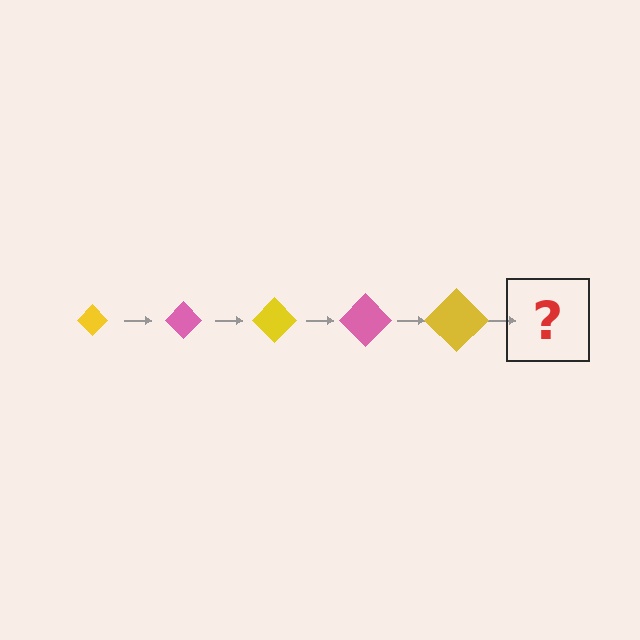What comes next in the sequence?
The next element should be a pink diamond, larger than the previous one.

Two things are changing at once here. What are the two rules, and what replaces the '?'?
The two rules are that the diamond grows larger each step and the color cycles through yellow and pink. The '?' should be a pink diamond, larger than the previous one.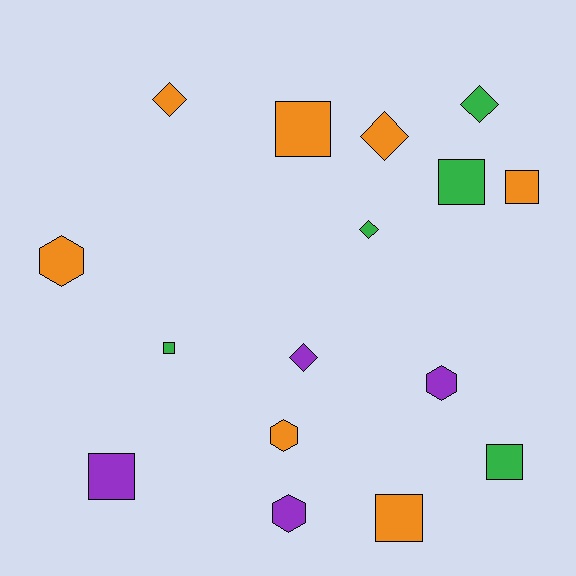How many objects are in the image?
There are 16 objects.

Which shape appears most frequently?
Square, with 7 objects.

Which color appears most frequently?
Orange, with 7 objects.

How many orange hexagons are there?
There are 2 orange hexagons.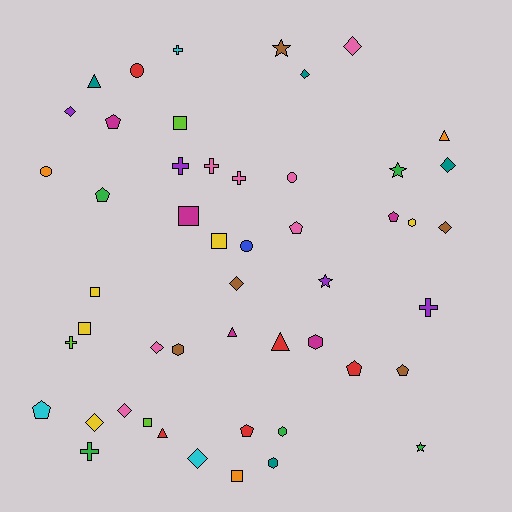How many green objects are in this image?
There are 5 green objects.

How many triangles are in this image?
There are 5 triangles.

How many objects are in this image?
There are 50 objects.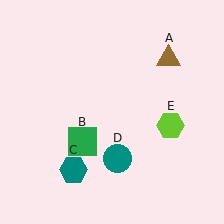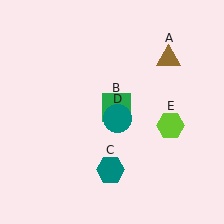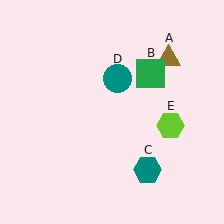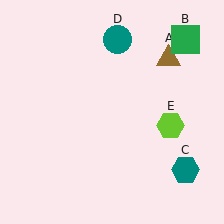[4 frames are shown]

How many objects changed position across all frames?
3 objects changed position: green square (object B), teal hexagon (object C), teal circle (object D).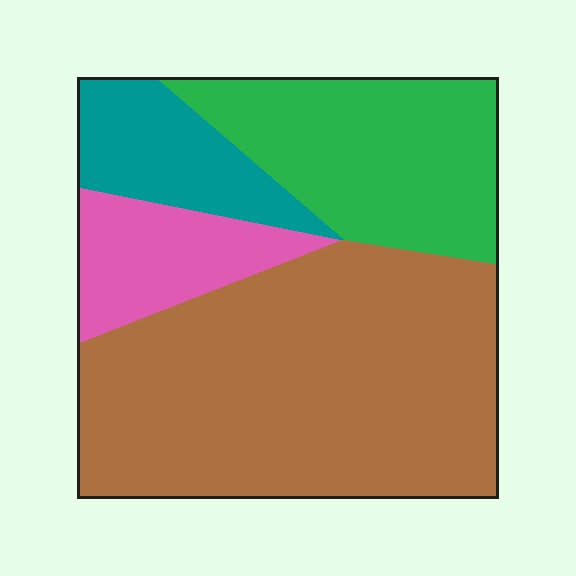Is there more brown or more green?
Brown.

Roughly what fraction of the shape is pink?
Pink covers about 10% of the shape.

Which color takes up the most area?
Brown, at roughly 55%.